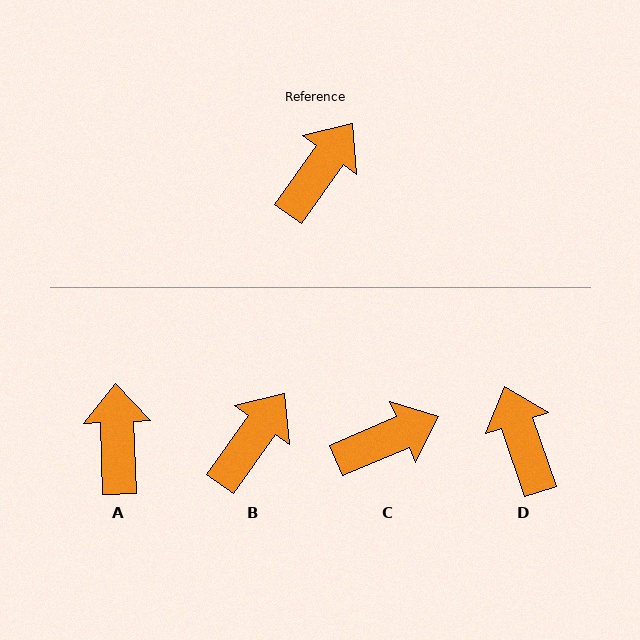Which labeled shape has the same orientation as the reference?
B.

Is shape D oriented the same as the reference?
No, it is off by about 54 degrees.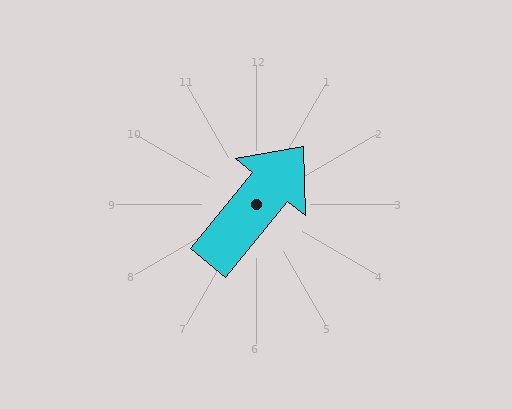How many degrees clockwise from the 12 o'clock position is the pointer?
Approximately 39 degrees.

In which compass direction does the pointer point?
Northeast.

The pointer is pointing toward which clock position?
Roughly 1 o'clock.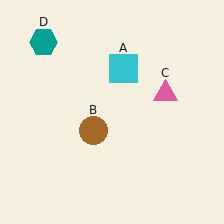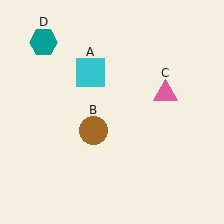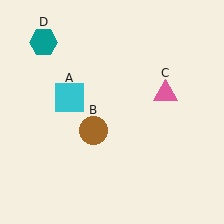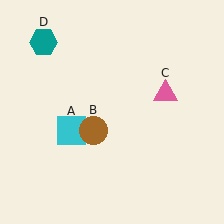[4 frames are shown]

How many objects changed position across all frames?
1 object changed position: cyan square (object A).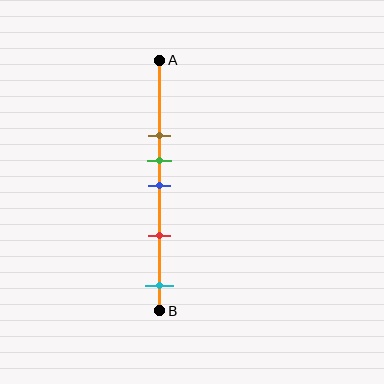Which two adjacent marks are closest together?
The green and blue marks are the closest adjacent pair.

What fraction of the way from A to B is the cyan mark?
The cyan mark is approximately 90% (0.9) of the way from A to B.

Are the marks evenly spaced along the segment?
No, the marks are not evenly spaced.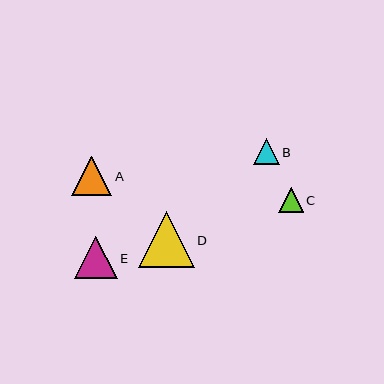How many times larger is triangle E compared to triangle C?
Triangle E is approximately 1.7 times the size of triangle C.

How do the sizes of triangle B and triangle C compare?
Triangle B and triangle C are approximately the same size.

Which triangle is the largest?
Triangle D is the largest with a size of approximately 56 pixels.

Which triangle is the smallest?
Triangle C is the smallest with a size of approximately 24 pixels.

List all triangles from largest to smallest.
From largest to smallest: D, E, A, B, C.